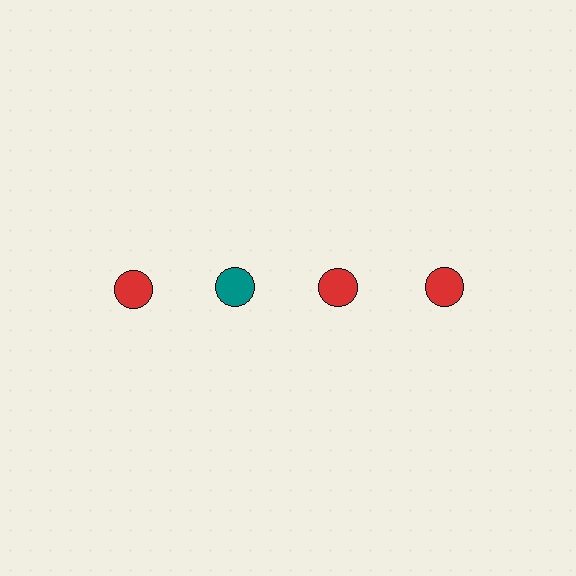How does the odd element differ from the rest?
It has a different color: teal instead of red.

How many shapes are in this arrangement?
There are 4 shapes arranged in a grid pattern.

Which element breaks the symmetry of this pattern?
The teal circle in the top row, second from left column breaks the symmetry. All other shapes are red circles.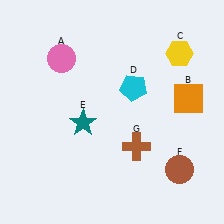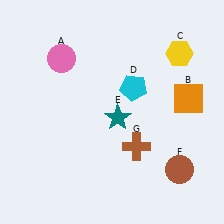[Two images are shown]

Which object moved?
The teal star (E) moved right.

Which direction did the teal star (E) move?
The teal star (E) moved right.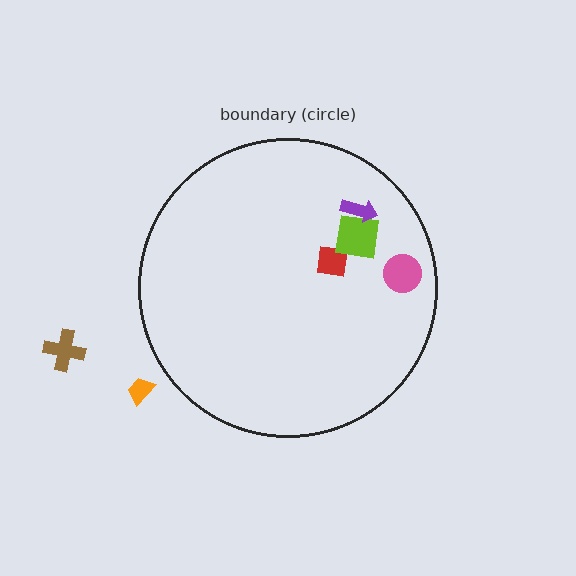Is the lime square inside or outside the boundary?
Inside.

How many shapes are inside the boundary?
4 inside, 2 outside.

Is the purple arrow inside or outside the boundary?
Inside.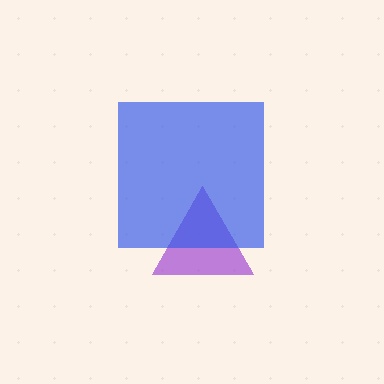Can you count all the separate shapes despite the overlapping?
Yes, there are 2 separate shapes.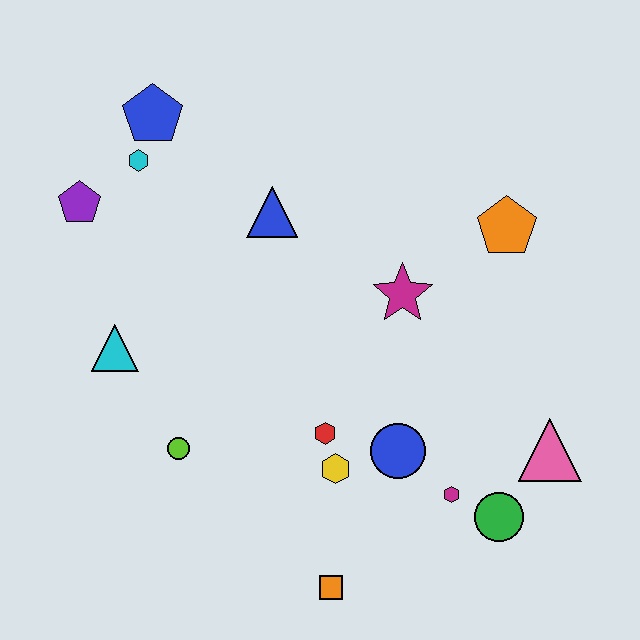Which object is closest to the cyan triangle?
The lime circle is closest to the cyan triangle.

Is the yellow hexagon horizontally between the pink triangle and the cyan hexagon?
Yes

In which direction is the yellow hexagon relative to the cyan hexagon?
The yellow hexagon is below the cyan hexagon.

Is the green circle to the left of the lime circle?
No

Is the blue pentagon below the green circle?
No